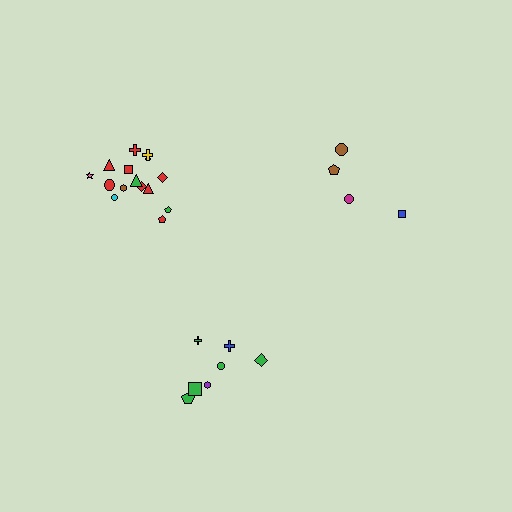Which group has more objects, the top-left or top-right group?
The top-left group.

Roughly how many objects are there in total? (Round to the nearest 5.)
Roughly 25 objects in total.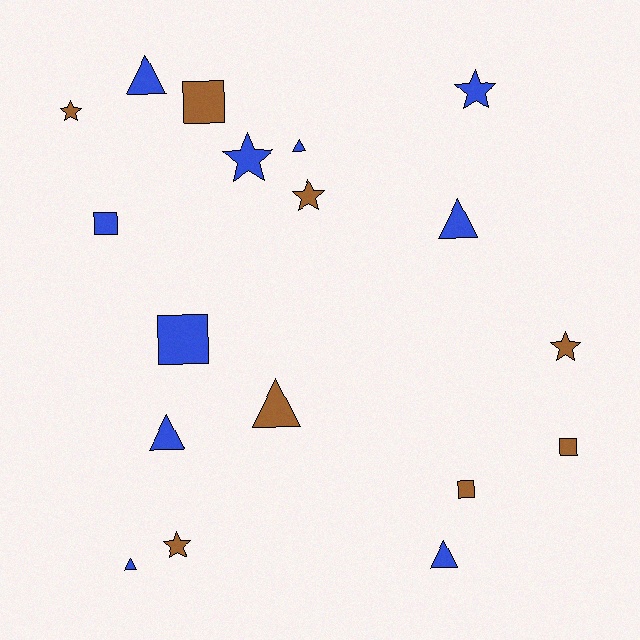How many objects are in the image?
There are 18 objects.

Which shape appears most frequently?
Triangle, with 7 objects.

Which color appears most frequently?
Blue, with 10 objects.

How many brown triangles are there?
There is 1 brown triangle.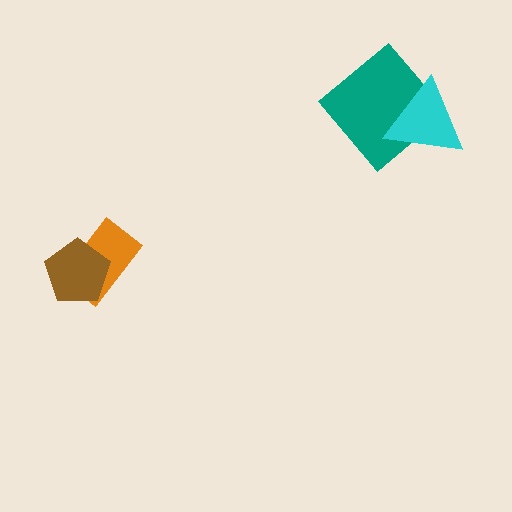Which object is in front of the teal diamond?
The cyan triangle is in front of the teal diamond.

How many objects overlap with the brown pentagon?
1 object overlaps with the brown pentagon.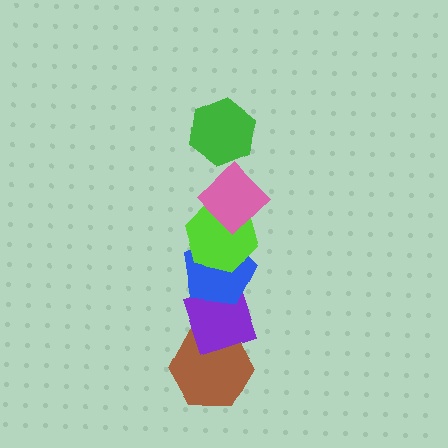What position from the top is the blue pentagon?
The blue pentagon is 4th from the top.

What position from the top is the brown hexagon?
The brown hexagon is 6th from the top.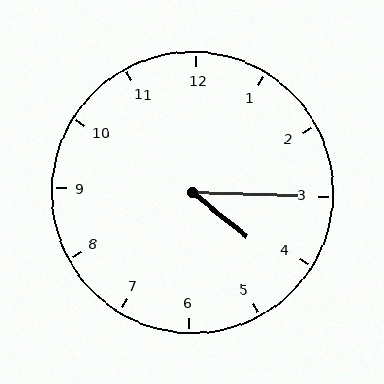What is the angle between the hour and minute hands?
Approximately 38 degrees.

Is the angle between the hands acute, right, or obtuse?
It is acute.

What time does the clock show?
4:15.